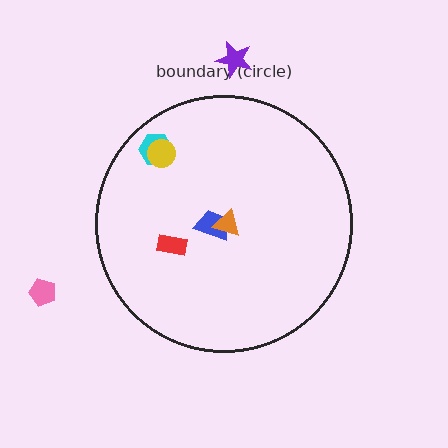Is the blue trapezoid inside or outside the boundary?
Inside.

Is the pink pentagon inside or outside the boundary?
Outside.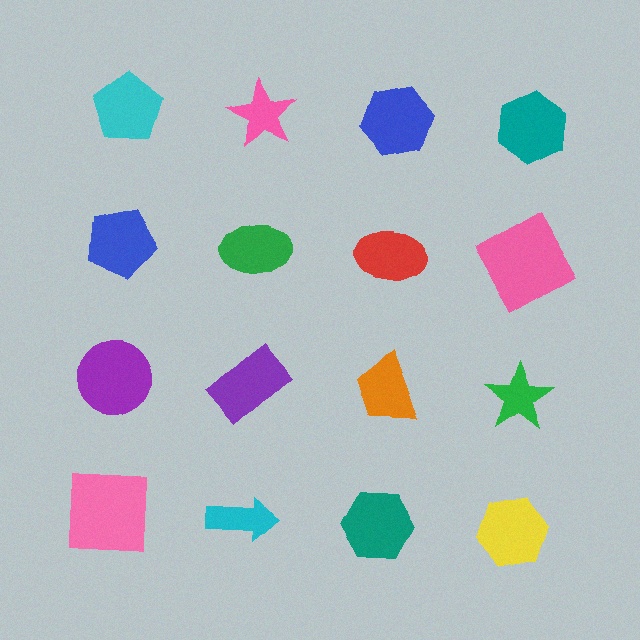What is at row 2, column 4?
A pink square.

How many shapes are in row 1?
4 shapes.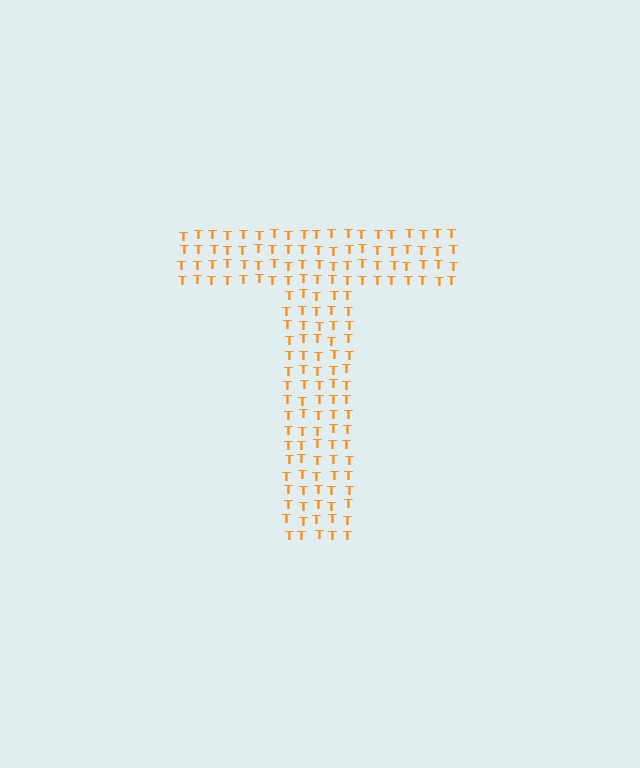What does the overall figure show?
The overall figure shows the letter T.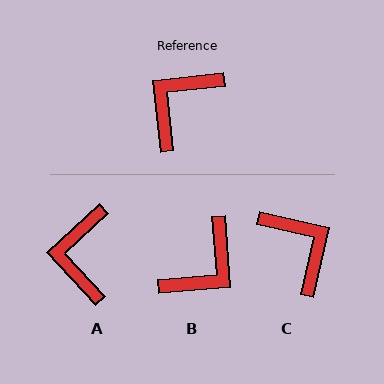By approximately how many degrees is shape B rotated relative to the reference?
Approximately 178 degrees counter-clockwise.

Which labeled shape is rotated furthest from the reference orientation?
B, about 178 degrees away.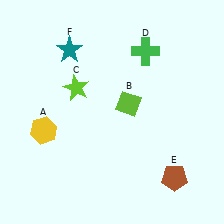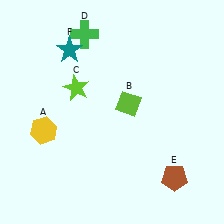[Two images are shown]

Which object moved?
The green cross (D) moved left.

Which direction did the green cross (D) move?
The green cross (D) moved left.